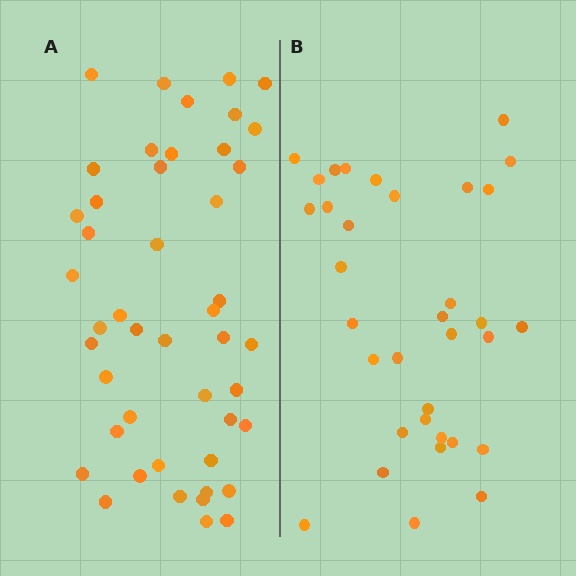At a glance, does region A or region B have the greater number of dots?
Region A (the left region) has more dots.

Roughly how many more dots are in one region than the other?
Region A has roughly 12 or so more dots than region B.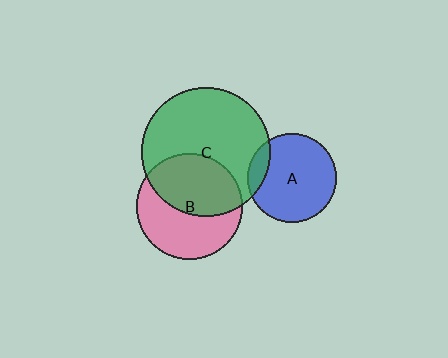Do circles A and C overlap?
Yes.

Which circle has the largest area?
Circle C (green).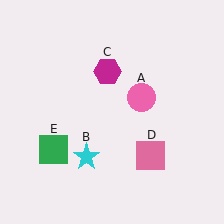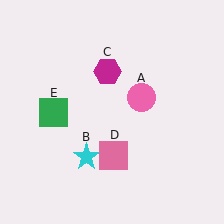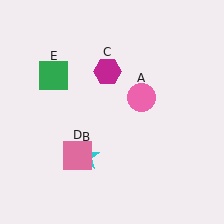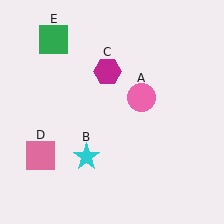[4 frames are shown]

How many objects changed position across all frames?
2 objects changed position: pink square (object D), green square (object E).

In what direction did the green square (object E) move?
The green square (object E) moved up.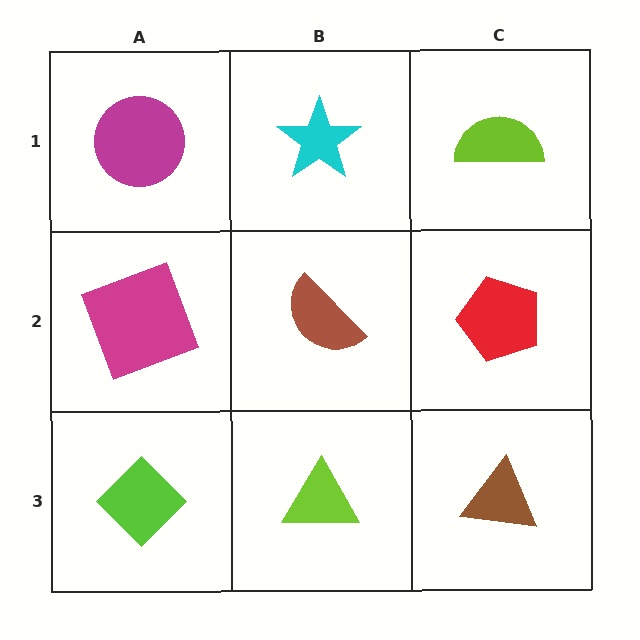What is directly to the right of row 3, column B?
A brown triangle.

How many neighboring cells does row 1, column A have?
2.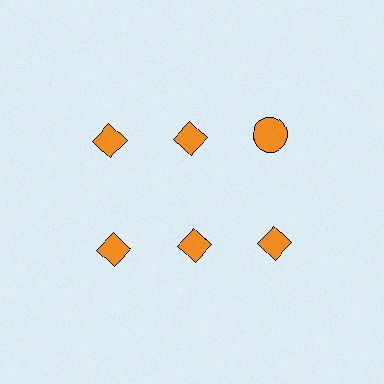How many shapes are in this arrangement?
There are 6 shapes arranged in a grid pattern.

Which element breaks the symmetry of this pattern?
The orange circle in the top row, center column breaks the symmetry. All other shapes are orange diamonds.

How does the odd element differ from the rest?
It has a different shape: circle instead of diamond.